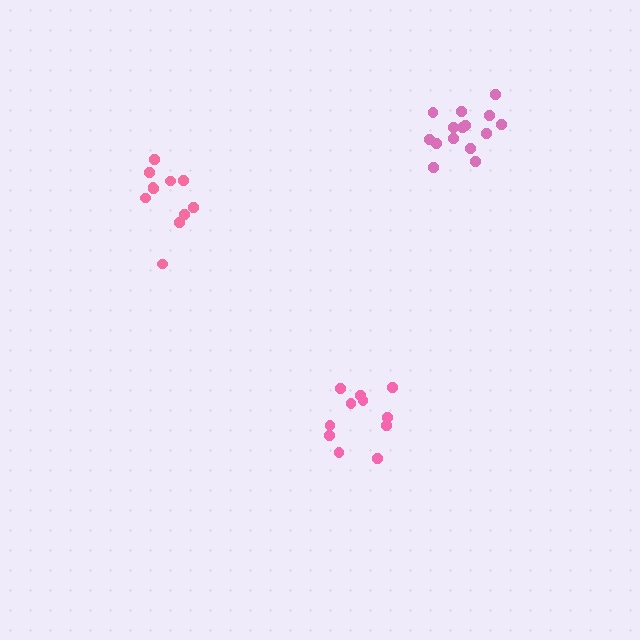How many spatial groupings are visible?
There are 3 spatial groupings.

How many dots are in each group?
Group 1: 11 dots, Group 2: 15 dots, Group 3: 11 dots (37 total).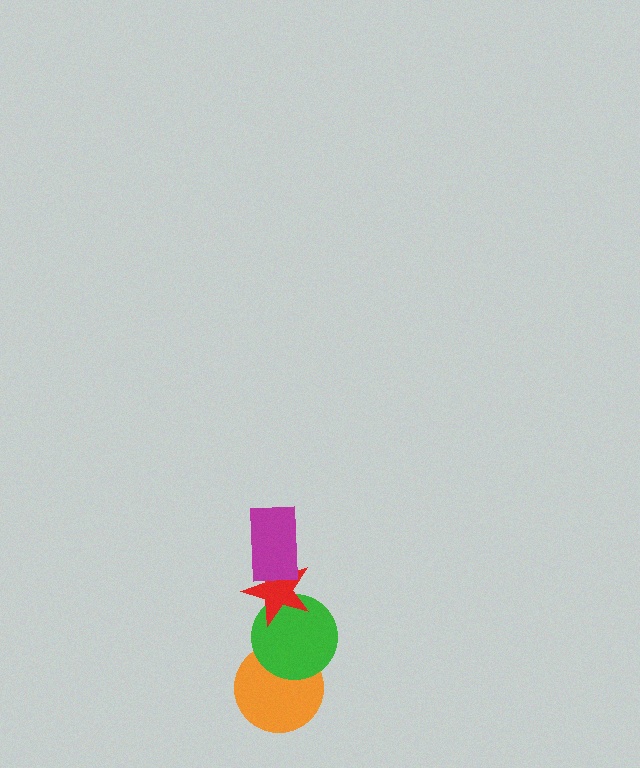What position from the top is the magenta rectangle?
The magenta rectangle is 1st from the top.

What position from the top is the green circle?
The green circle is 3rd from the top.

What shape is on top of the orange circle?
The green circle is on top of the orange circle.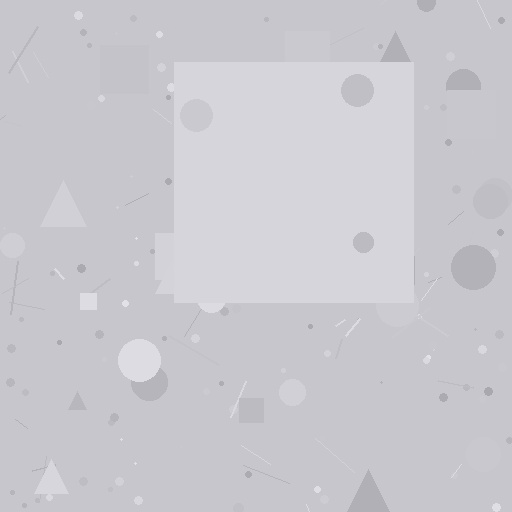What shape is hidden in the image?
A square is hidden in the image.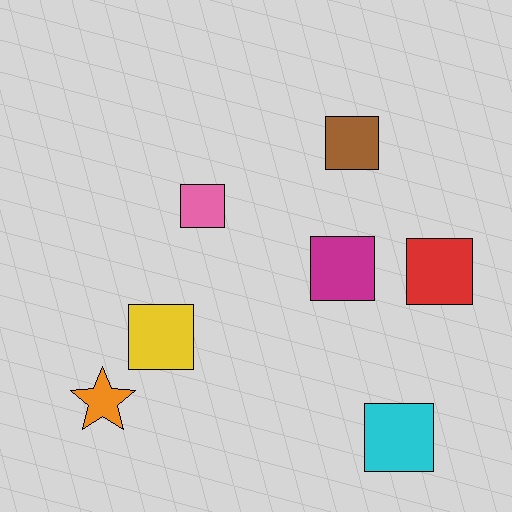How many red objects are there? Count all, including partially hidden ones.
There is 1 red object.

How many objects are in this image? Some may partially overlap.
There are 7 objects.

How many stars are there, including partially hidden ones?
There is 1 star.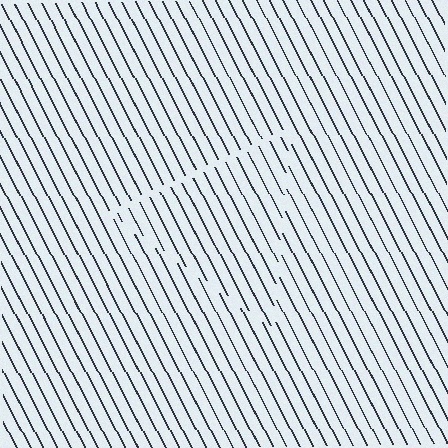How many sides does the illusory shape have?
3 sides — the line-ends trace a triangle.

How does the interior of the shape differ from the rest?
The interior of the shape contains the same grating, shifted by half a period — the contour is defined by the phase discontinuity where line-ends from the inner and outer gratings abut.